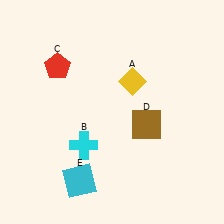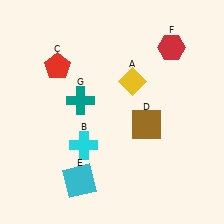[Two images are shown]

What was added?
A red hexagon (F), a teal cross (G) were added in Image 2.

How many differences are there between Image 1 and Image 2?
There are 2 differences between the two images.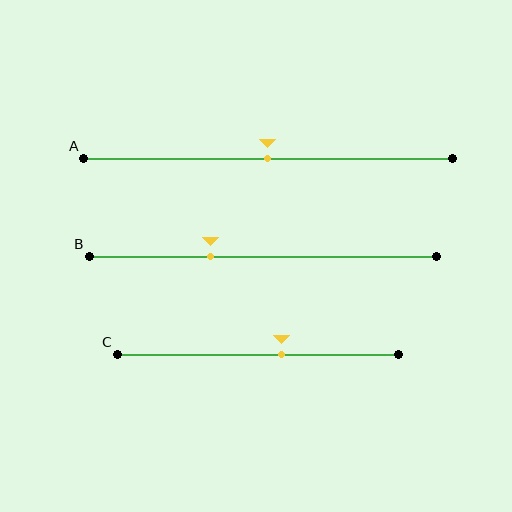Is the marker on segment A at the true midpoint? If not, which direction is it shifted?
Yes, the marker on segment A is at the true midpoint.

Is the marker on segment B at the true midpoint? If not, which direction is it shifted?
No, the marker on segment B is shifted to the left by about 15% of the segment length.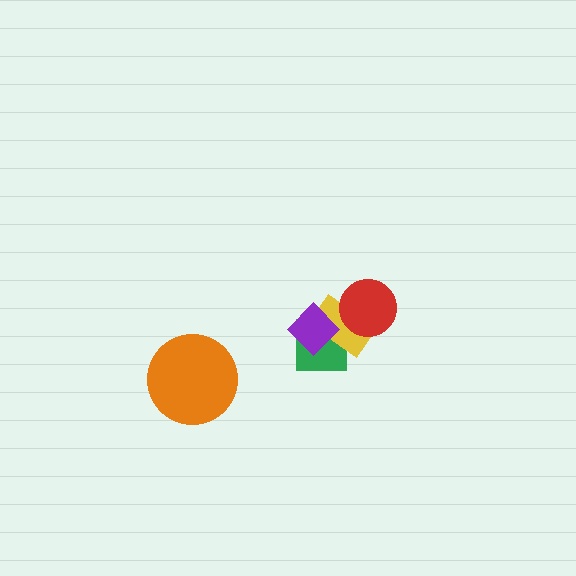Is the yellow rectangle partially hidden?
Yes, it is partially covered by another shape.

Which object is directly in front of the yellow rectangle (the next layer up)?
The red circle is directly in front of the yellow rectangle.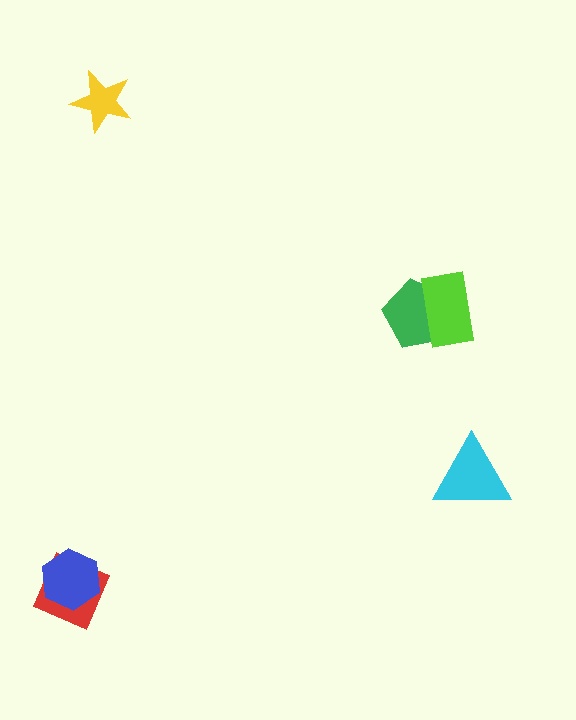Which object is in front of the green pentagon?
The lime rectangle is in front of the green pentagon.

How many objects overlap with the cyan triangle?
0 objects overlap with the cyan triangle.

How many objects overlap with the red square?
1 object overlaps with the red square.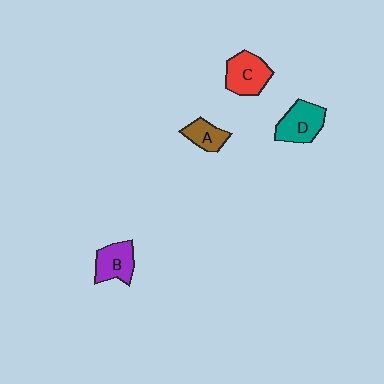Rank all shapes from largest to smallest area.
From largest to smallest: D (teal), C (red), B (purple), A (brown).